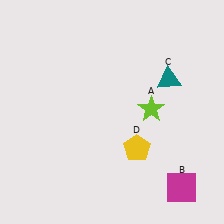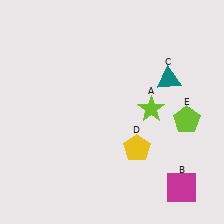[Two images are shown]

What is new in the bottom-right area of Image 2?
A lime pentagon (E) was added in the bottom-right area of Image 2.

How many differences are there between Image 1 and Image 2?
There is 1 difference between the two images.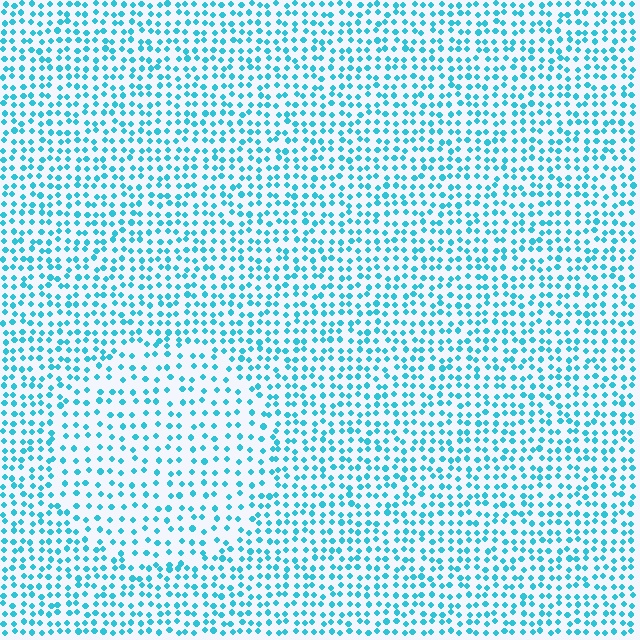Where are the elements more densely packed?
The elements are more densely packed outside the circle boundary.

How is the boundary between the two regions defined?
The boundary is defined by a change in element density (approximately 1.6x ratio). All elements are the same color, size, and shape.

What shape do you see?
I see a circle.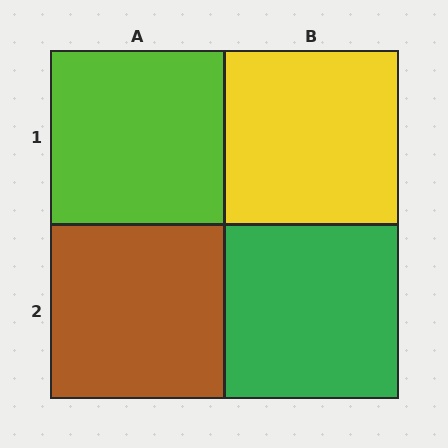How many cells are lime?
1 cell is lime.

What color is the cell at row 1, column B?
Yellow.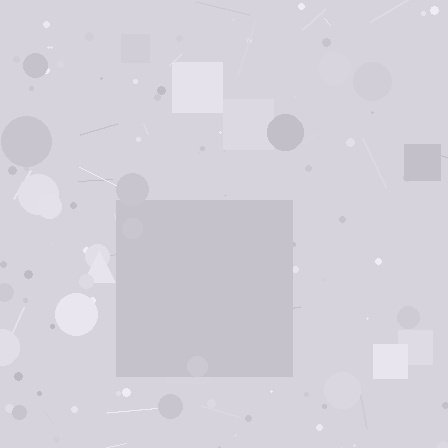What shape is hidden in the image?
A square is hidden in the image.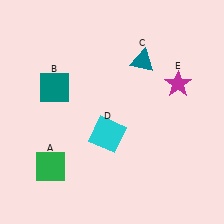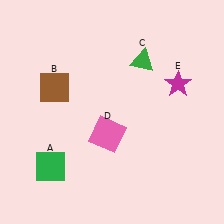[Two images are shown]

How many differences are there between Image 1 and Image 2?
There are 3 differences between the two images.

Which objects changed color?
B changed from teal to brown. C changed from teal to green. D changed from cyan to pink.